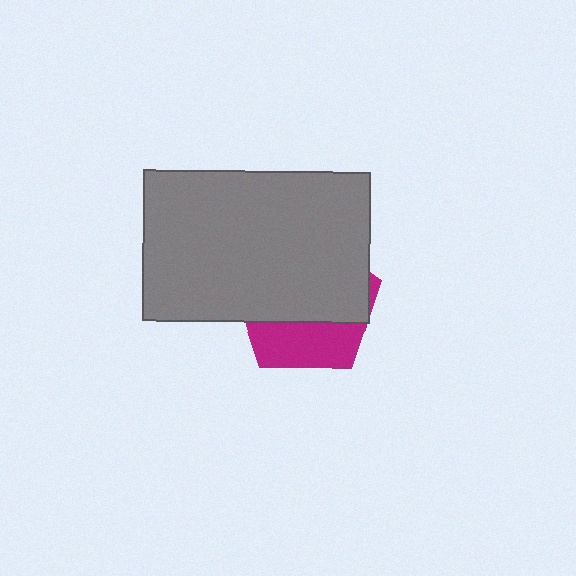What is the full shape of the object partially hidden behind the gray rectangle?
The partially hidden object is a magenta pentagon.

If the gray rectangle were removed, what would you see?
You would see the complete magenta pentagon.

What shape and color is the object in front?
The object in front is a gray rectangle.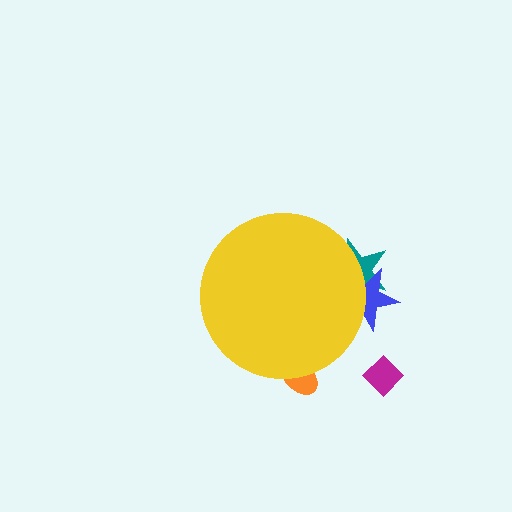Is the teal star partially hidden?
Yes, the teal star is partially hidden behind the yellow circle.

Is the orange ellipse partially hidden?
Yes, the orange ellipse is partially hidden behind the yellow circle.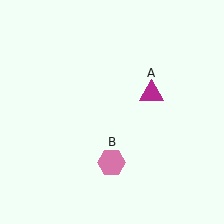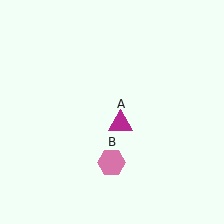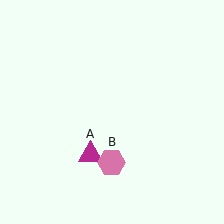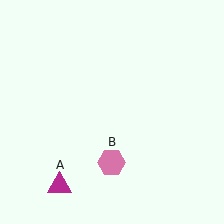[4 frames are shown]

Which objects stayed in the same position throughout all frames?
Pink hexagon (object B) remained stationary.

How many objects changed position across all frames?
1 object changed position: magenta triangle (object A).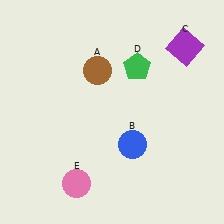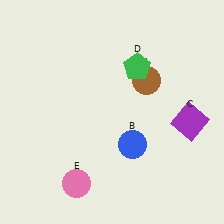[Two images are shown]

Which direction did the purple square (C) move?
The purple square (C) moved down.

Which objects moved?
The objects that moved are: the brown circle (A), the purple square (C).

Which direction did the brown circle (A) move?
The brown circle (A) moved right.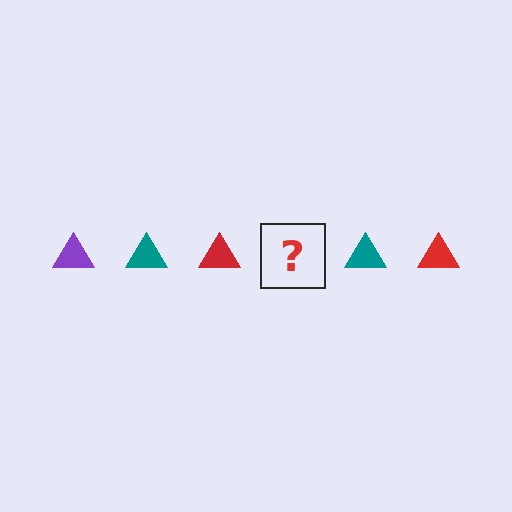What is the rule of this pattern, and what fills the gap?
The rule is that the pattern cycles through purple, teal, red triangles. The gap should be filled with a purple triangle.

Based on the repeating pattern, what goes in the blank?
The blank should be a purple triangle.